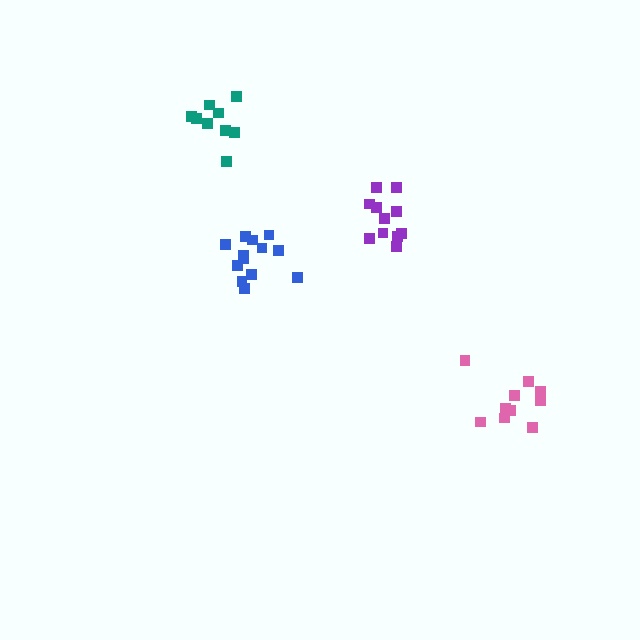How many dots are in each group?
Group 1: 10 dots, Group 2: 13 dots, Group 3: 9 dots, Group 4: 11 dots (43 total).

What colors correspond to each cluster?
The clusters are colored: pink, blue, teal, purple.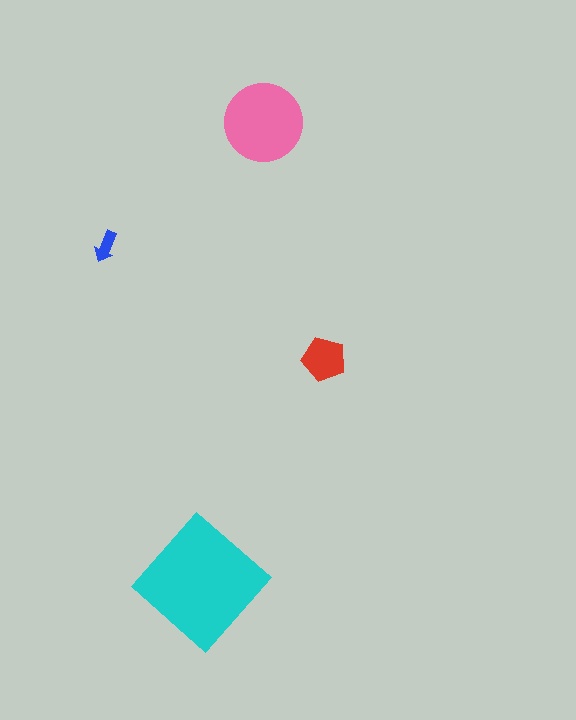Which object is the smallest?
The blue arrow.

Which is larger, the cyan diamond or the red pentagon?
The cyan diamond.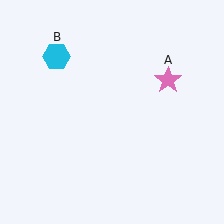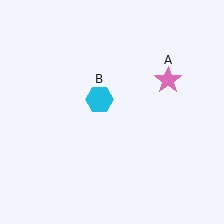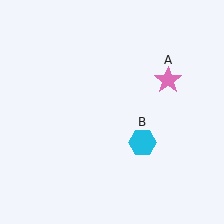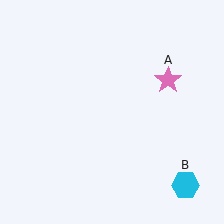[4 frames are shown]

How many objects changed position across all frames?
1 object changed position: cyan hexagon (object B).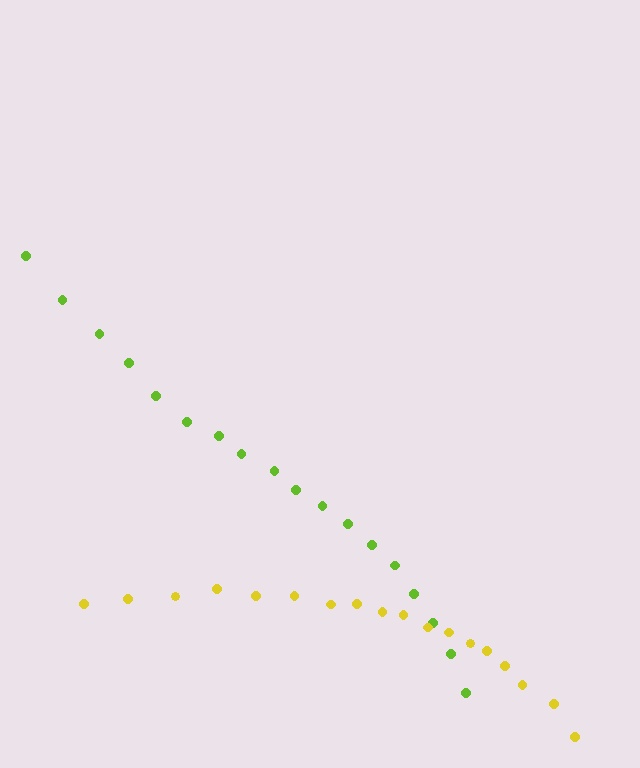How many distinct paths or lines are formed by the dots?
There are 2 distinct paths.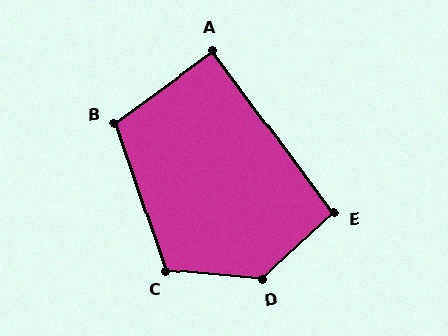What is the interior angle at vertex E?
Approximately 97 degrees (obtuse).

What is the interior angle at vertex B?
Approximately 108 degrees (obtuse).